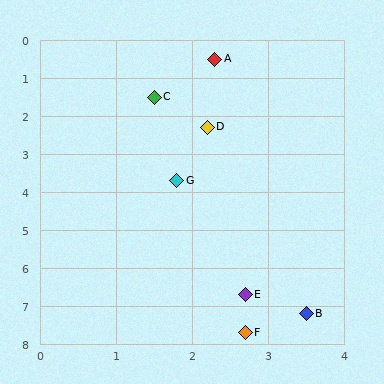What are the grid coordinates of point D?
Point D is at approximately (2.2, 2.3).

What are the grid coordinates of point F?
Point F is at approximately (2.7, 7.7).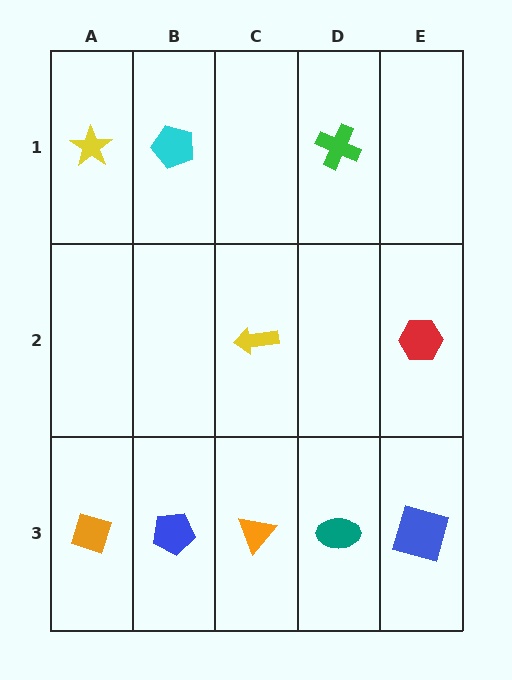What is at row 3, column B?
A blue pentagon.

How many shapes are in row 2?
2 shapes.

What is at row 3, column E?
A blue square.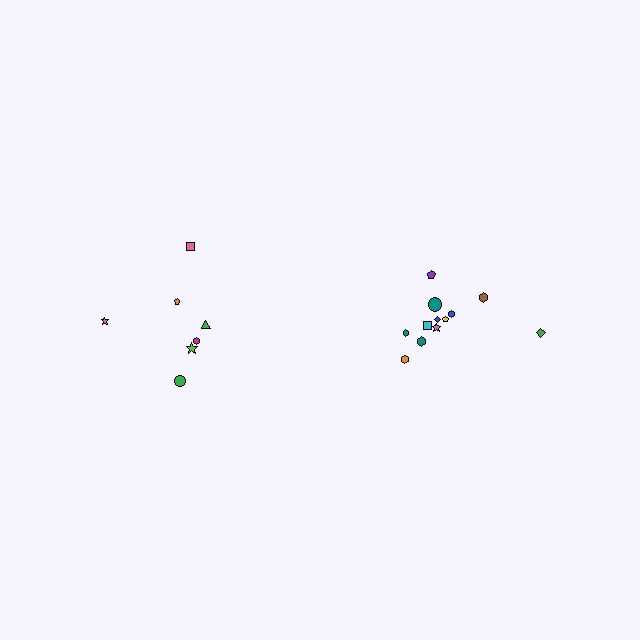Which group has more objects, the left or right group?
The right group.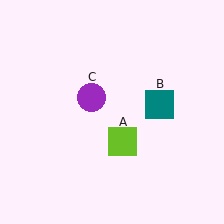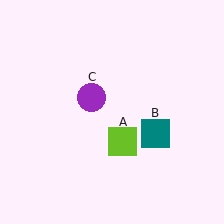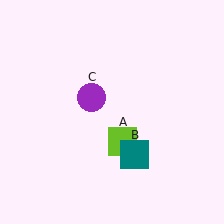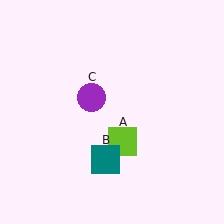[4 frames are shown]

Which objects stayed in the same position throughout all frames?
Lime square (object A) and purple circle (object C) remained stationary.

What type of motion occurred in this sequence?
The teal square (object B) rotated clockwise around the center of the scene.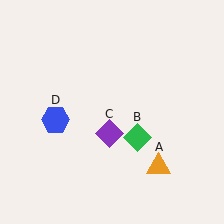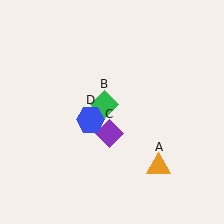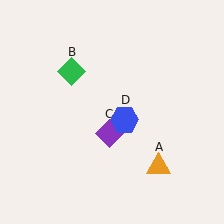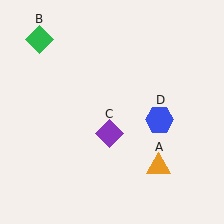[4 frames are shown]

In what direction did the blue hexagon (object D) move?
The blue hexagon (object D) moved right.